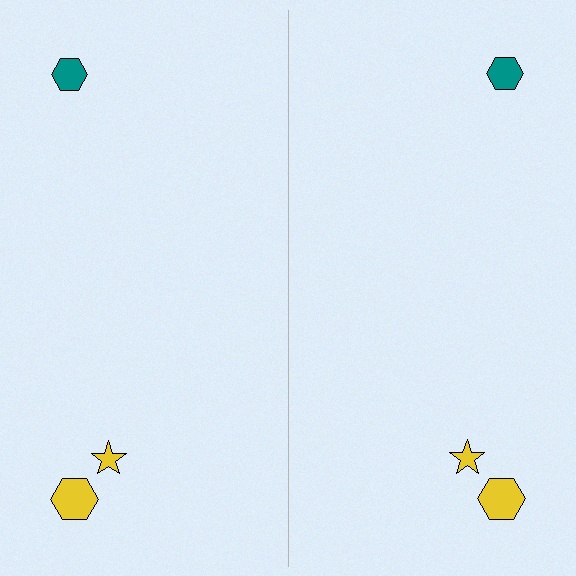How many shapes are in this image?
There are 6 shapes in this image.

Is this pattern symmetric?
Yes, this pattern has bilateral (reflection) symmetry.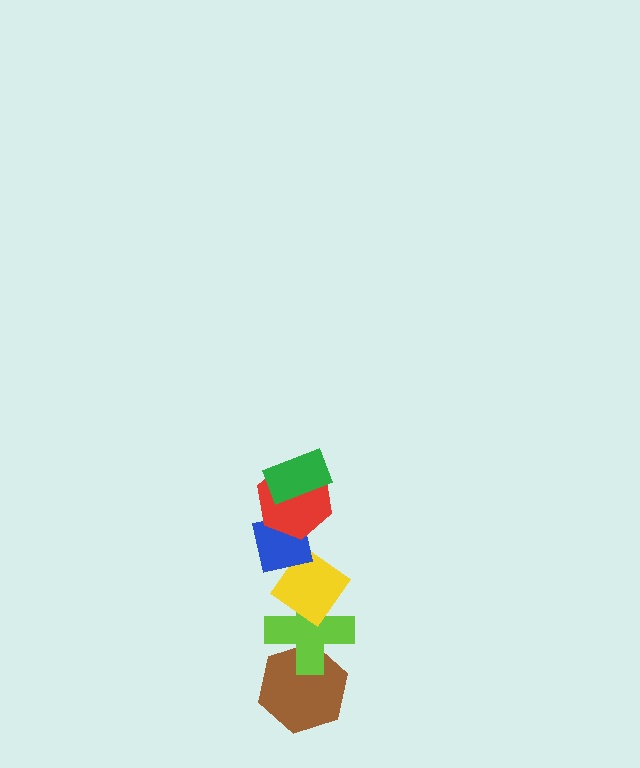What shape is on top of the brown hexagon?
The lime cross is on top of the brown hexagon.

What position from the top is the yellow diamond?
The yellow diamond is 4th from the top.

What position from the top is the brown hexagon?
The brown hexagon is 6th from the top.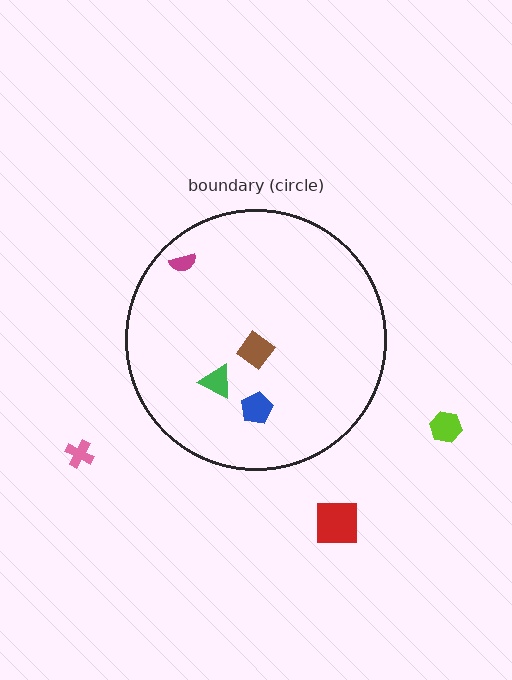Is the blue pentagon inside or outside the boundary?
Inside.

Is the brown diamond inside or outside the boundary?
Inside.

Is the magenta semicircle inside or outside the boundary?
Inside.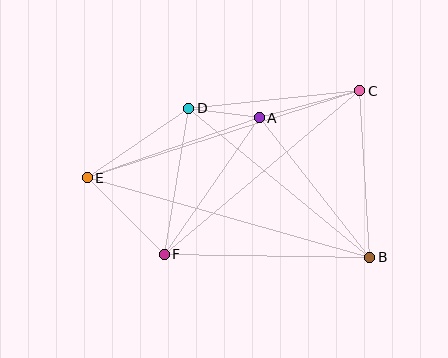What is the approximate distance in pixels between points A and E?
The distance between A and E is approximately 182 pixels.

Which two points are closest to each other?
Points A and D are closest to each other.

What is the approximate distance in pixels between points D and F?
The distance between D and F is approximately 148 pixels.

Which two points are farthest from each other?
Points B and E are farthest from each other.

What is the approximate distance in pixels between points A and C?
The distance between A and C is approximately 104 pixels.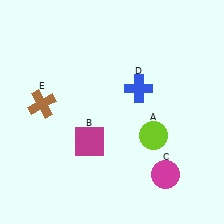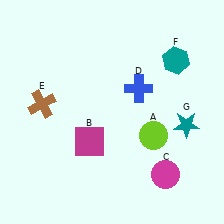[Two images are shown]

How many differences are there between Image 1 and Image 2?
There are 2 differences between the two images.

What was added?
A teal hexagon (F), a teal star (G) were added in Image 2.